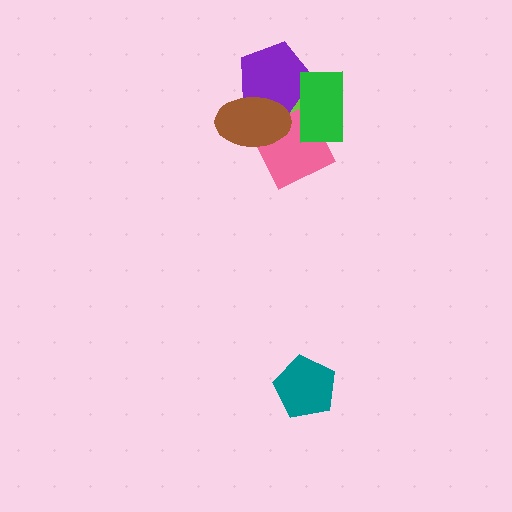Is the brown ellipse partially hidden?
No, no other shape covers it.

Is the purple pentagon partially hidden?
Yes, it is partially covered by another shape.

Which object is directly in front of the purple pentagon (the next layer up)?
The brown ellipse is directly in front of the purple pentagon.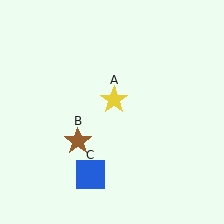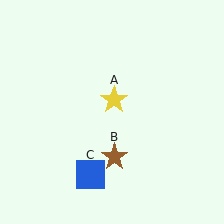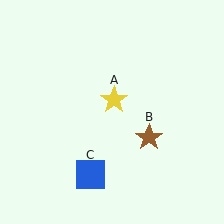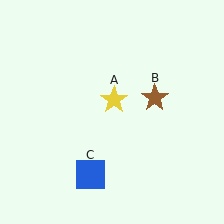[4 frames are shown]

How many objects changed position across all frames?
1 object changed position: brown star (object B).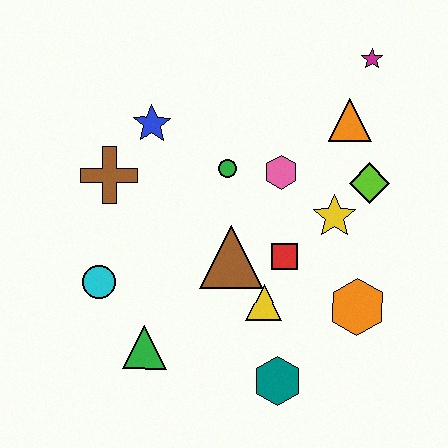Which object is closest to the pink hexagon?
The green circle is closest to the pink hexagon.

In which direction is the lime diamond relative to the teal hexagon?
The lime diamond is above the teal hexagon.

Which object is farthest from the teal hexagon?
The magenta star is farthest from the teal hexagon.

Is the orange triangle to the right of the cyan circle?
Yes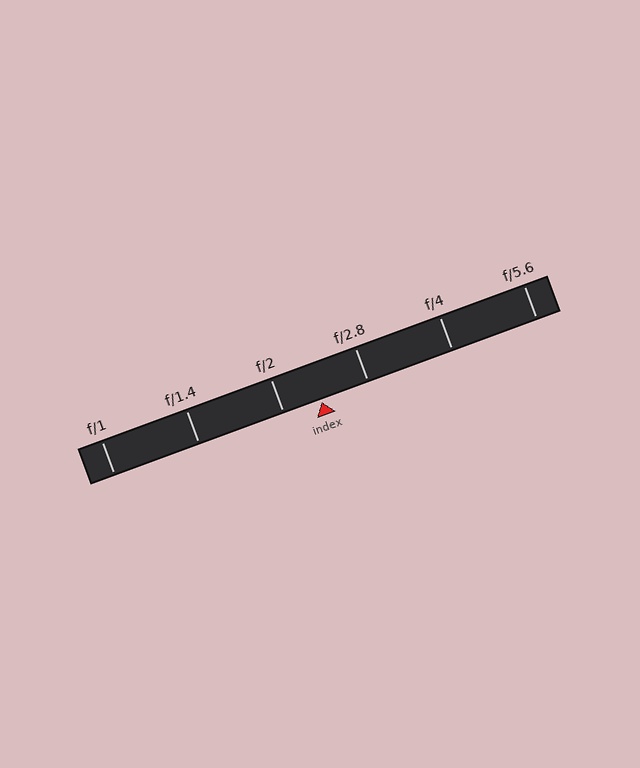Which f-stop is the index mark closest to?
The index mark is closest to f/2.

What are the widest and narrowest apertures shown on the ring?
The widest aperture shown is f/1 and the narrowest is f/5.6.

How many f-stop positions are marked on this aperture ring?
There are 6 f-stop positions marked.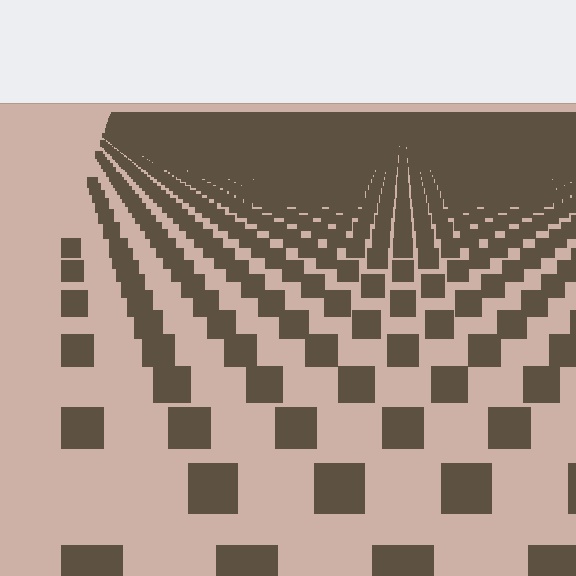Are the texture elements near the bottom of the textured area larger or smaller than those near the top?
Larger. Near the bottom, elements are closer to the viewer and appear at a bigger on-screen size.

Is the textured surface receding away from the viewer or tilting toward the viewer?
The surface is receding away from the viewer. Texture elements get smaller and denser toward the top.